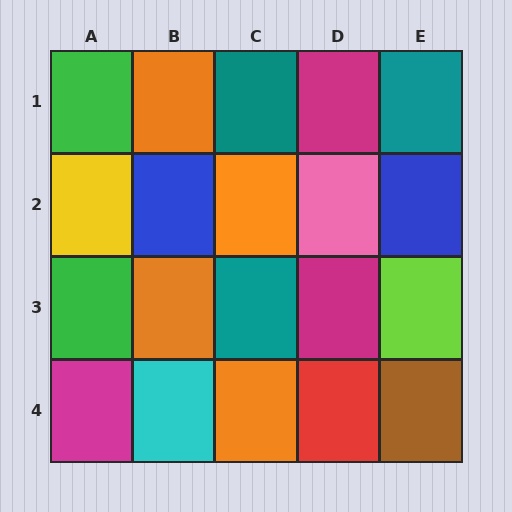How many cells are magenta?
3 cells are magenta.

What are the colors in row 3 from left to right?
Green, orange, teal, magenta, lime.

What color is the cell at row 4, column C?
Orange.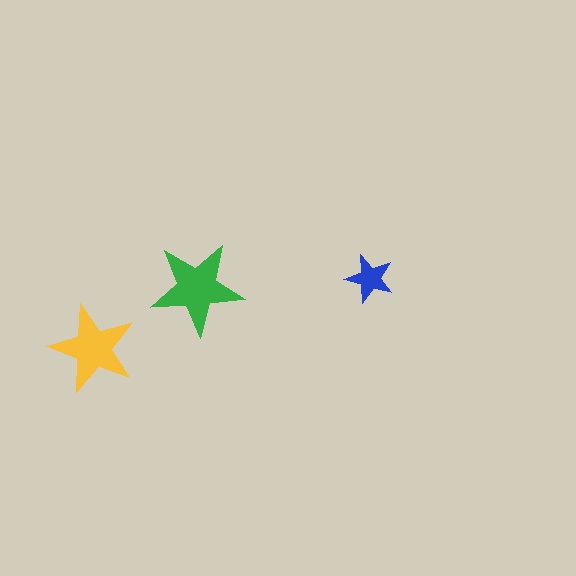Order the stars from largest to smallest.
the green one, the yellow one, the blue one.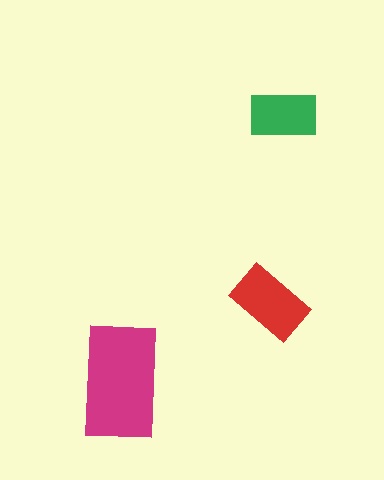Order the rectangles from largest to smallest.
the magenta one, the red one, the green one.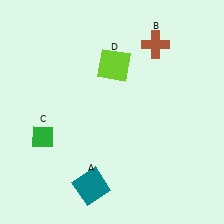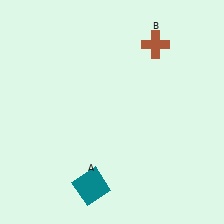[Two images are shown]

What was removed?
The green diamond (C), the lime square (D) were removed in Image 2.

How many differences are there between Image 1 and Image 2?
There are 2 differences between the two images.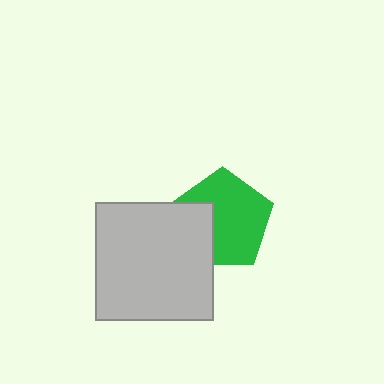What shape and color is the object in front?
The object in front is a light gray square.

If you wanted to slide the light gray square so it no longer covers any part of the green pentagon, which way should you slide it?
Slide it left — that is the most direct way to separate the two shapes.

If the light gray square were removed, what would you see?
You would see the complete green pentagon.